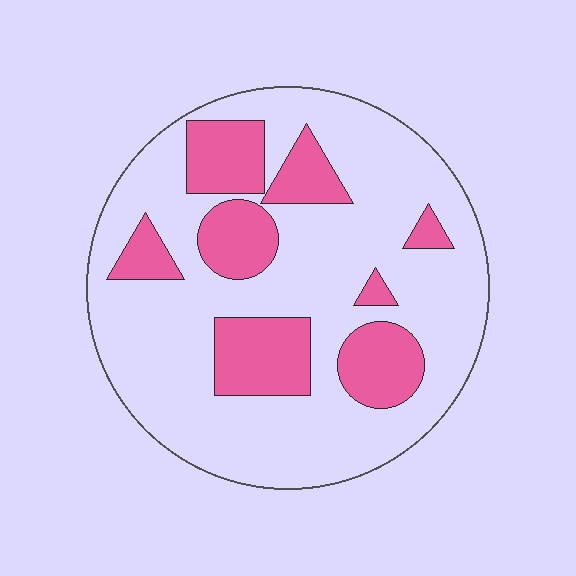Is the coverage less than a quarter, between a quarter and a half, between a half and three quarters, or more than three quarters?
Between a quarter and a half.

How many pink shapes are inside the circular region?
8.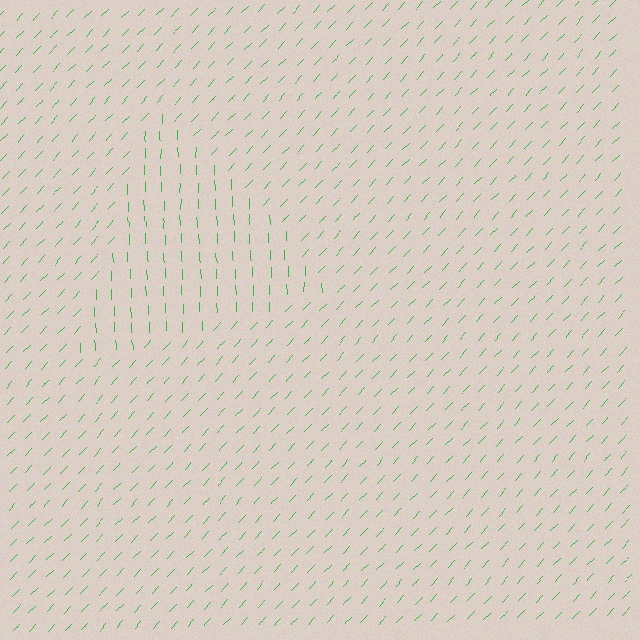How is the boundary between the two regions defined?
The boundary is defined purely by a change in line orientation (approximately 45 degrees difference). All lines are the same color and thickness.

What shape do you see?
I see a triangle.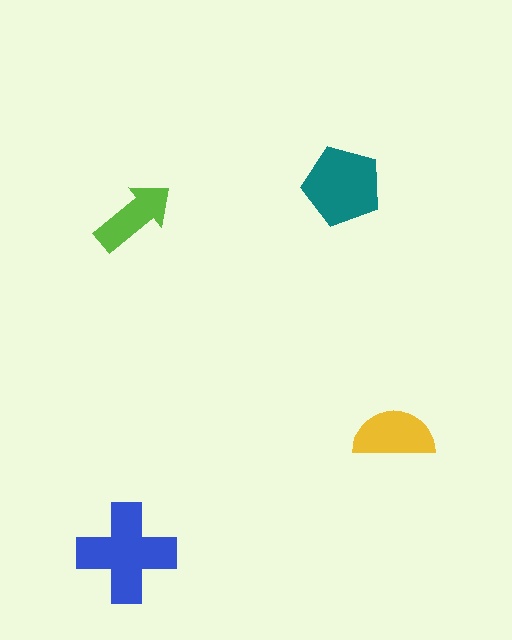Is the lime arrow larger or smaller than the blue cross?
Smaller.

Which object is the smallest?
The lime arrow.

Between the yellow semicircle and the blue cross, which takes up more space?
The blue cross.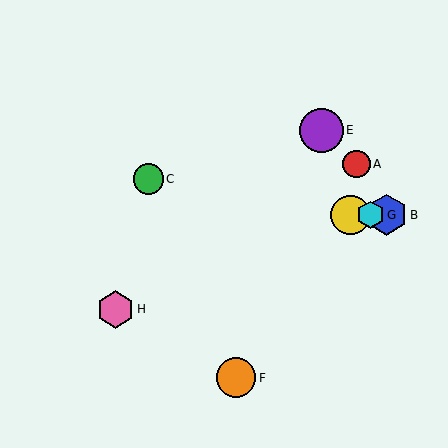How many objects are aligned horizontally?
3 objects (B, D, G) are aligned horizontally.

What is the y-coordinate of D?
Object D is at y≈215.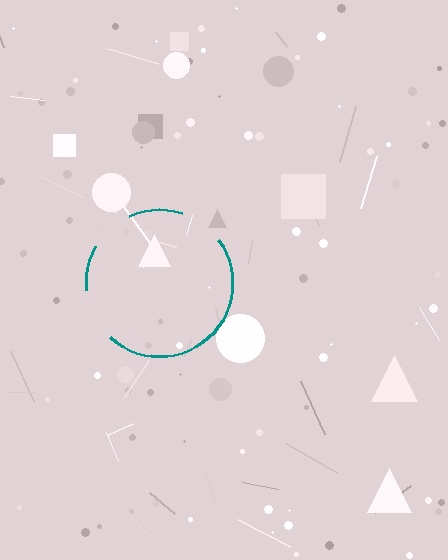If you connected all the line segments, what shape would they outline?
They would outline a circle.